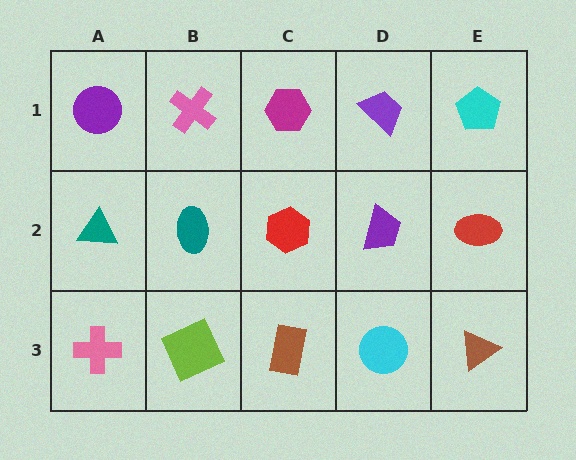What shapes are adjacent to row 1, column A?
A teal triangle (row 2, column A), a pink cross (row 1, column B).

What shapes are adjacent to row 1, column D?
A purple trapezoid (row 2, column D), a magenta hexagon (row 1, column C), a cyan pentagon (row 1, column E).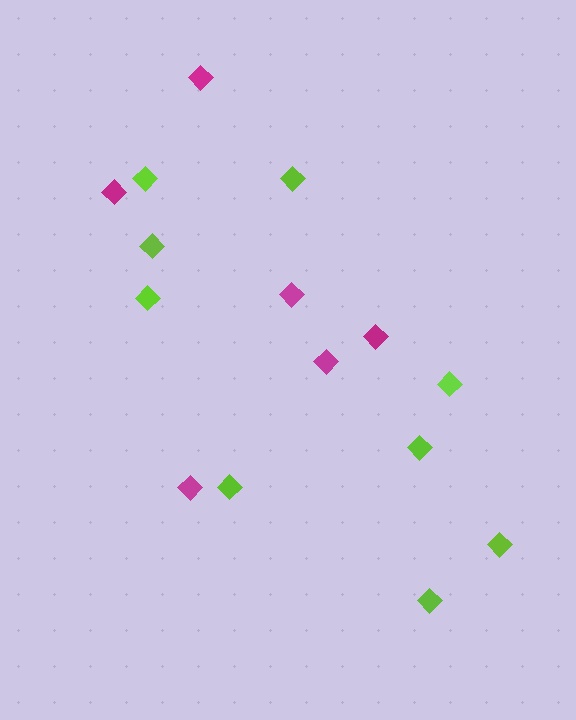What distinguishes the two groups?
There are 2 groups: one group of lime diamonds (9) and one group of magenta diamonds (6).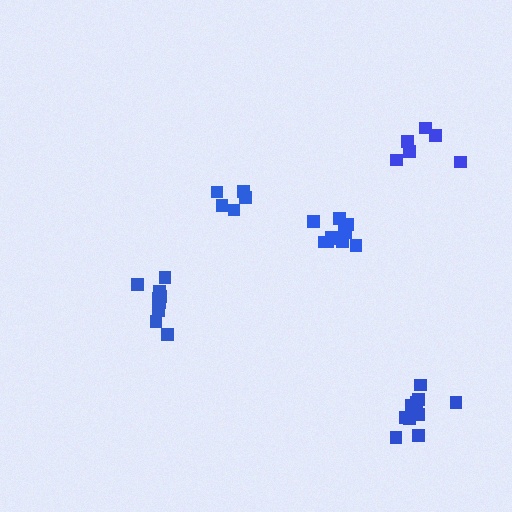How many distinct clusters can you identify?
There are 5 distinct clusters.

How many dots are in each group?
Group 1: 5 dots, Group 2: 10 dots, Group 3: 9 dots, Group 4: 11 dots, Group 5: 6 dots (41 total).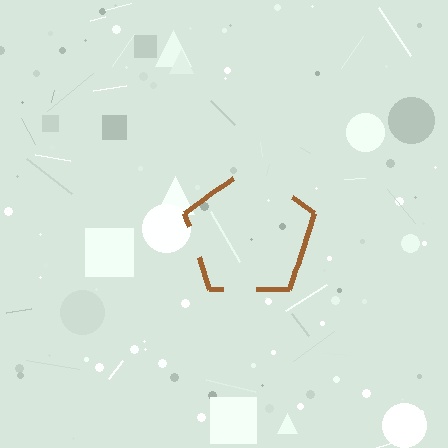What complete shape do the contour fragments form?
The contour fragments form a pentagon.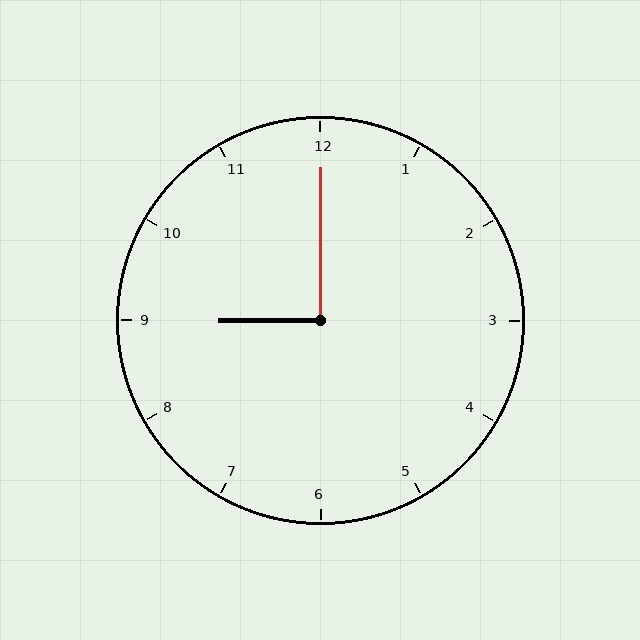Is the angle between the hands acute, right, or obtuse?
It is right.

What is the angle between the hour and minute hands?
Approximately 90 degrees.